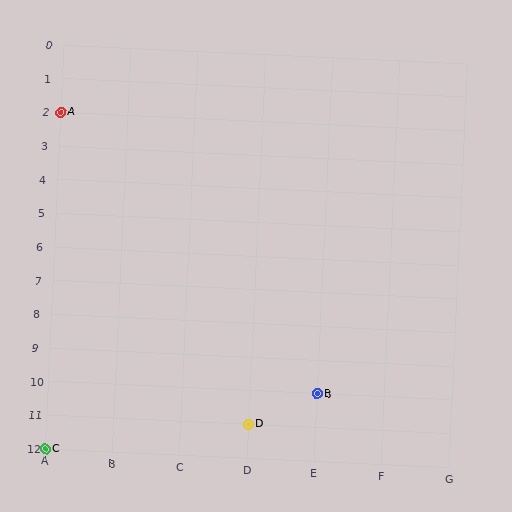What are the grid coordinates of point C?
Point C is at grid coordinates (A, 12).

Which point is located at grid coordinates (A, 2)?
Point A is at (A, 2).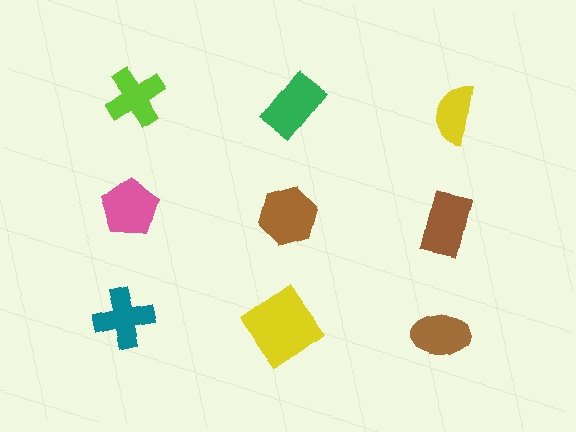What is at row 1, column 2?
A green rectangle.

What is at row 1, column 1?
A lime cross.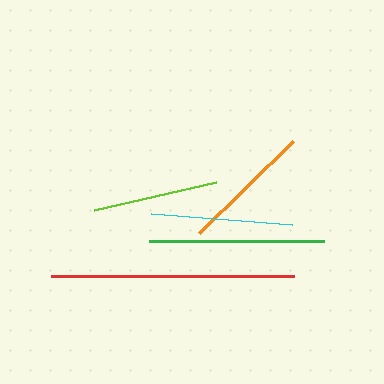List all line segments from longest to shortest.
From longest to shortest: red, green, cyan, orange, lime.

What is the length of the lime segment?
The lime segment is approximately 125 pixels long.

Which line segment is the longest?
The red line is the longest at approximately 243 pixels.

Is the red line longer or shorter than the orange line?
The red line is longer than the orange line.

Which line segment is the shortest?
The lime line is the shortest at approximately 125 pixels.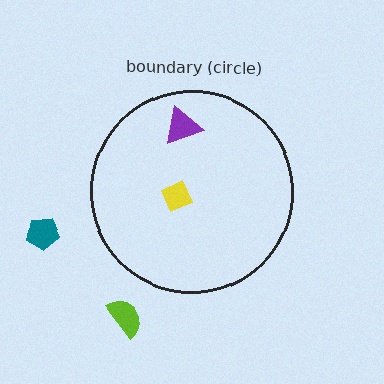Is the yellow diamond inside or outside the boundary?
Inside.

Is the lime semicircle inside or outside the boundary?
Outside.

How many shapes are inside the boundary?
2 inside, 2 outside.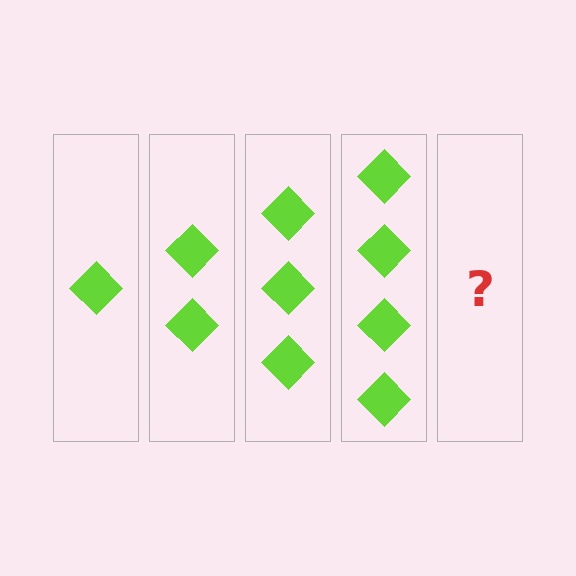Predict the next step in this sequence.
The next step is 5 diamonds.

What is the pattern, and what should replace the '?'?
The pattern is that each step adds one more diamond. The '?' should be 5 diamonds.